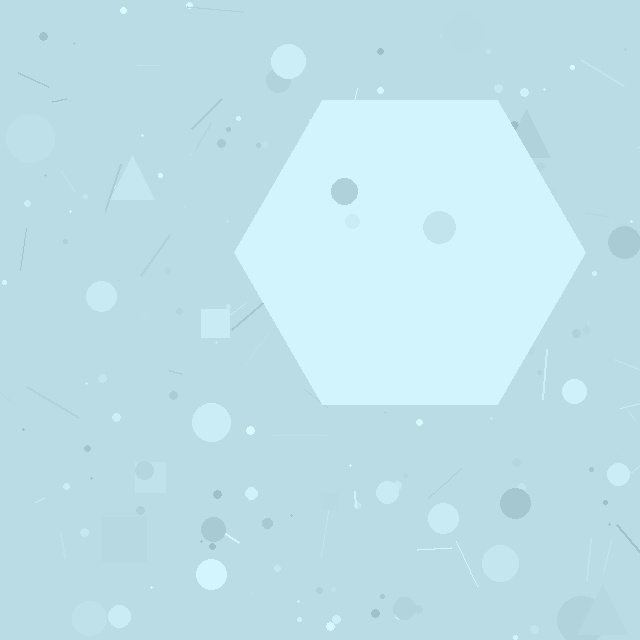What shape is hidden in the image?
A hexagon is hidden in the image.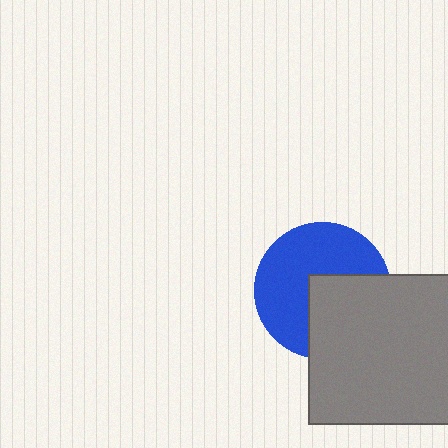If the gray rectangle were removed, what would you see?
You would see the complete blue circle.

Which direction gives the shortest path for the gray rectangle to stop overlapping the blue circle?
Moving toward the lower-right gives the shortest separation.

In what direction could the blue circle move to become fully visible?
The blue circle could move toward the upper-left. That would shift it out from behind the gray rectangle entirely.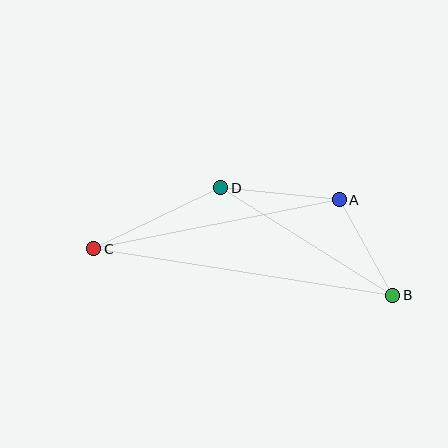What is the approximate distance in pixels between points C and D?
The distance between C and D is approximately 141 pixels.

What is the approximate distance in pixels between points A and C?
The distance between A and C is approximately 250 pixels.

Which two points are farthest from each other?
Points B and C are farthest from each other.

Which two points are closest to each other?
Points A and B are closest to each other.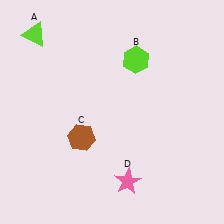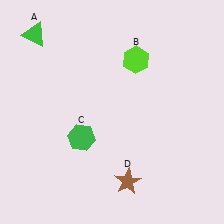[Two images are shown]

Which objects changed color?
A changed from lime to green. C changed from brown to green. D changed from pink to brown.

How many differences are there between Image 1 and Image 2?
There are 3 differences between the two images.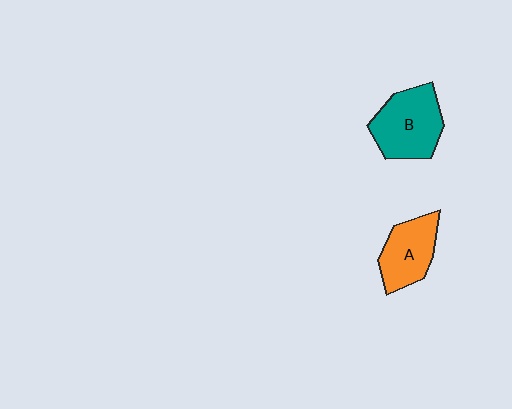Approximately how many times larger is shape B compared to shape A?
Approximately 1.3 times.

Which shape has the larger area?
Shape B (teal).